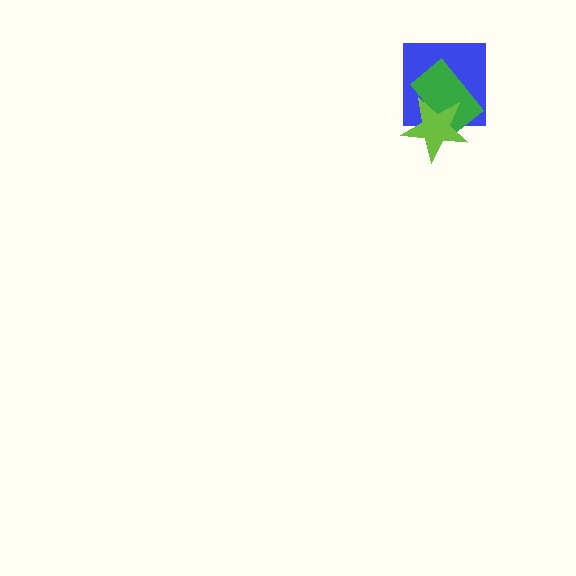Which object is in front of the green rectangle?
The lime star is in front of the green rectangle.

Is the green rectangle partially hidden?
Yes, it is partially covered by another shape.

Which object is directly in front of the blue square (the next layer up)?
The green rectangle is directly in front of the blue square.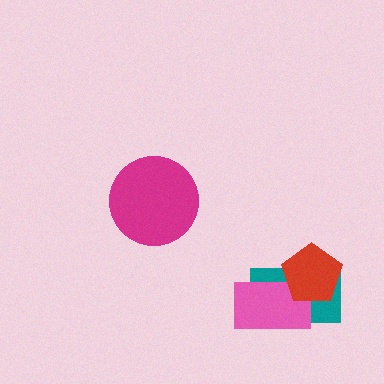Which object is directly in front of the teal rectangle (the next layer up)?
The pink rectangle is directly in front of the teal rectangle.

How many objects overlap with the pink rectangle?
2 objects overlap with the pink rectangle.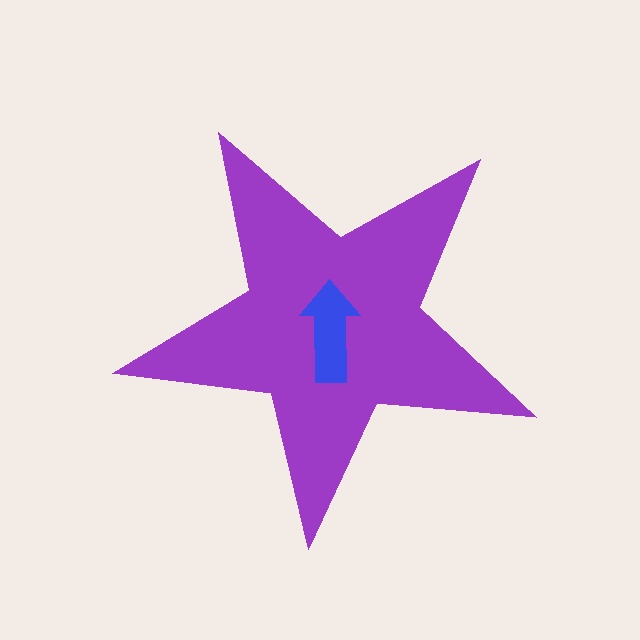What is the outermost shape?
The purple star.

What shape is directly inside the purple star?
The blue arrow.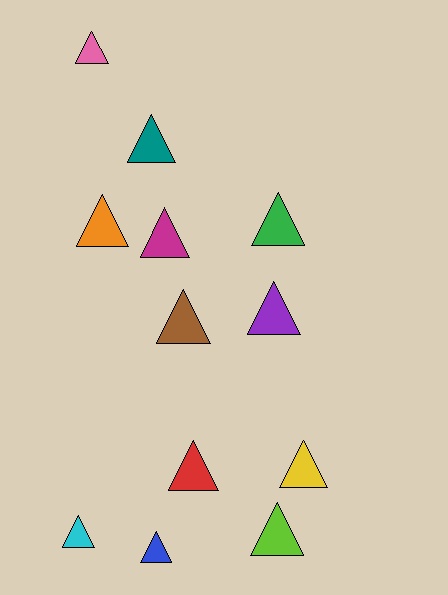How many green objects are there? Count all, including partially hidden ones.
There is 1 green object.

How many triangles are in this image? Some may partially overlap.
There are 12 triangles.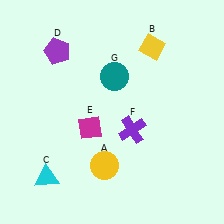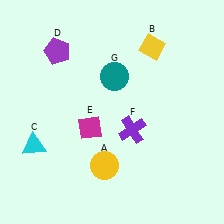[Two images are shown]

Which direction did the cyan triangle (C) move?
The cyan triangle (C) moved up.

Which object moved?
The cyan triangle (C) moved up.